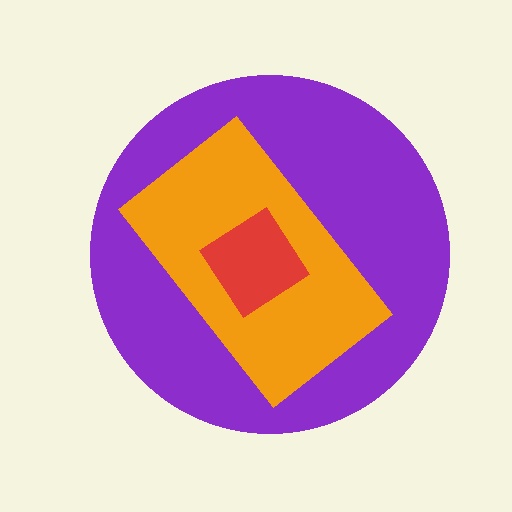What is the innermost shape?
The red diamond.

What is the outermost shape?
The purple circle.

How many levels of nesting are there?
3.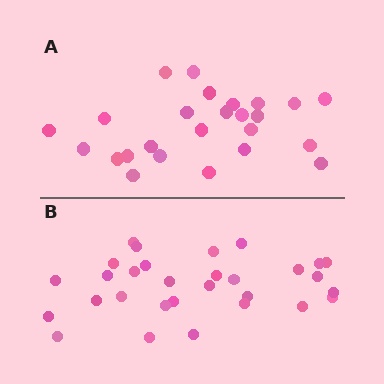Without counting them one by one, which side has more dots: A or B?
Region B (the bottom region) has more dots.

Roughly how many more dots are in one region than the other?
Region B has about 5 more dots than region A.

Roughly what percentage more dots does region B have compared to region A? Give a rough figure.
About 20% more.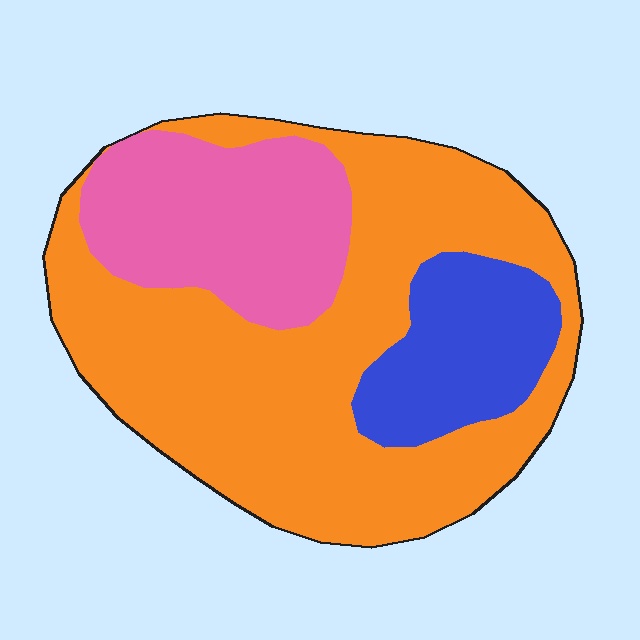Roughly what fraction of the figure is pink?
Pink takes up about one quarter (1/4) of the figure.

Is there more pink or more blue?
Pink.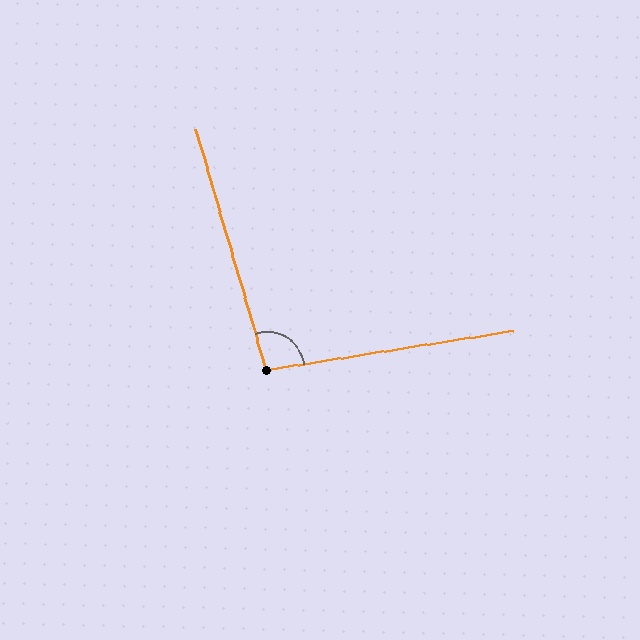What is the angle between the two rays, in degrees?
Approximately 97 degrees.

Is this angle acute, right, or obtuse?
It is obtuse.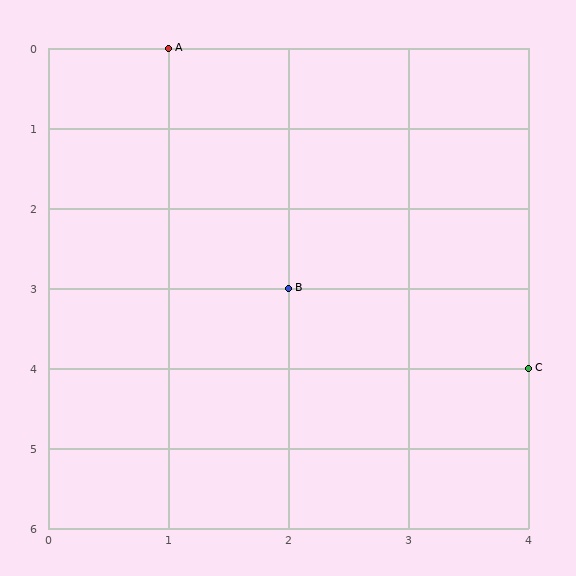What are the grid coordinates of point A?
Point A is at grid coordinates (1, 0).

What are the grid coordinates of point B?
Point B is at grid coordinates (2, 3).